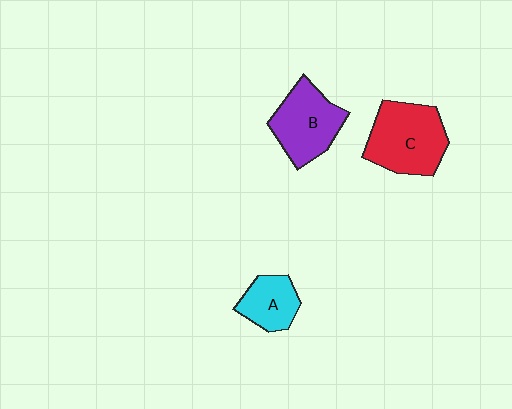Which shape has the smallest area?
Shape A (cyan).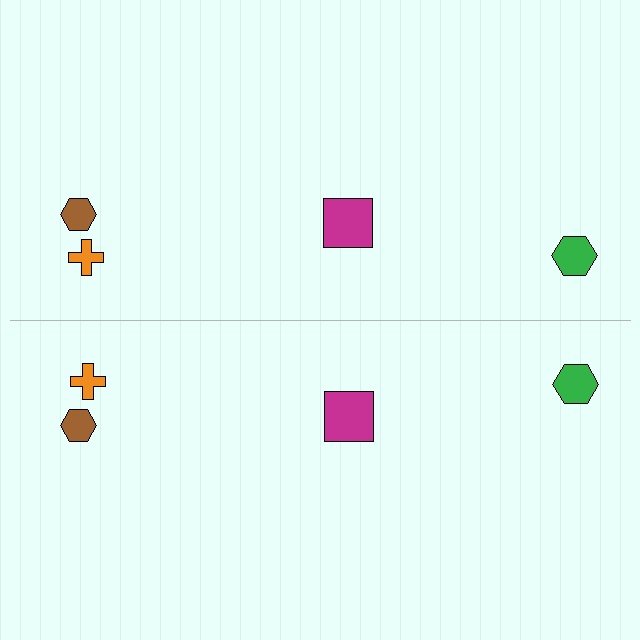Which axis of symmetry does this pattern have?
The pattern has a horizontal axis of symmetry running through the center of the image.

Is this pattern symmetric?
Yes, this pattern has bilateral (reflection) symmetry.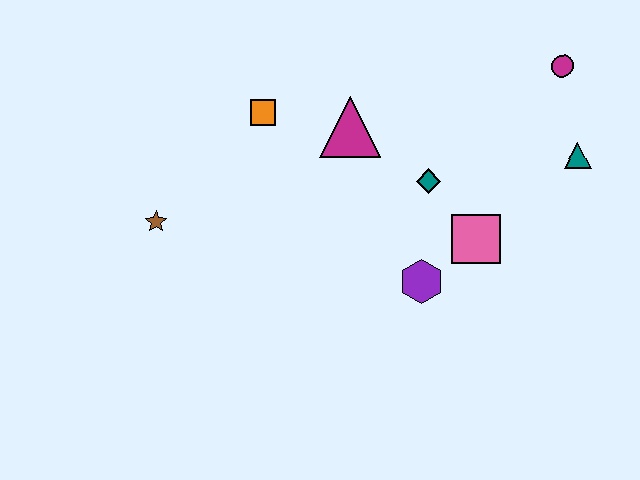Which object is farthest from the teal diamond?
The brown star is farthest from the teal diamond.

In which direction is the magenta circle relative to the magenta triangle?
The magenta circle is to the right of the magenta triangle.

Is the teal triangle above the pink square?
Yes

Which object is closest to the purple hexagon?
The pink square is closest to the purple hexagon.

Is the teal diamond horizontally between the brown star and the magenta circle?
Yes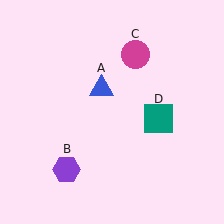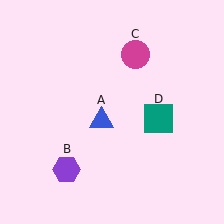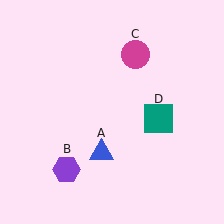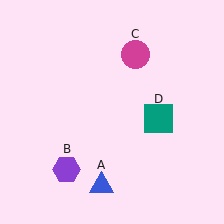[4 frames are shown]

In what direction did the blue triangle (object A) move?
The blue triangle (object A) moved down.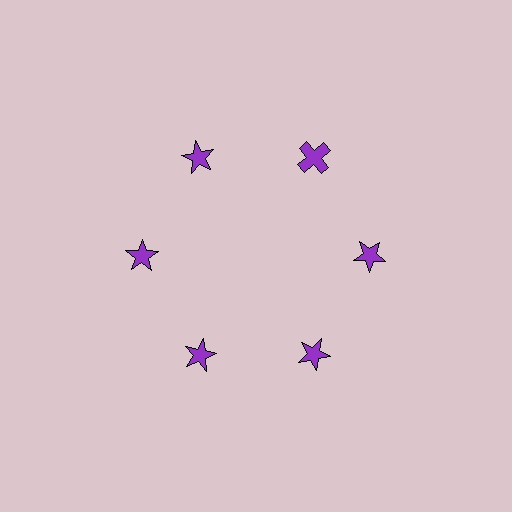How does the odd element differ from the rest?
It has a different shape: cross instead of star.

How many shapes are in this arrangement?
There are 6 shapes arranged in a ring pattern.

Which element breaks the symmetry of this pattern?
The purple cross at roughly the 1 o'clock position breaks the symmetry. All other shapes are purple stars.